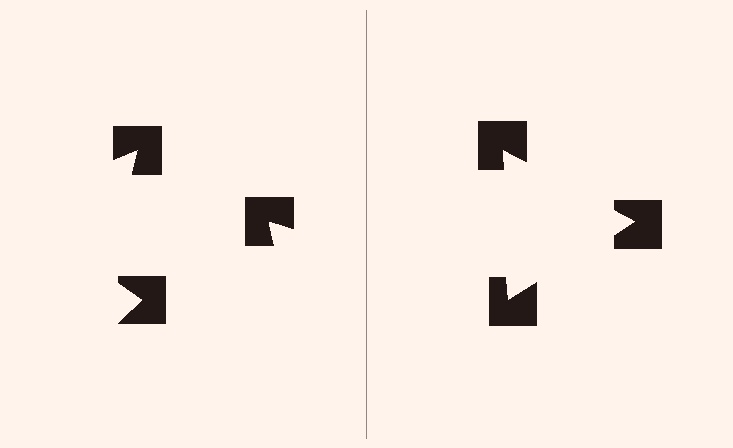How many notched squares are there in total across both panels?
6 — 3 on each side.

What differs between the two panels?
The notched squares are positioned identically on both sides; only the wedge orientations differ. On the right they align to a triangle; on the left they are misaligned.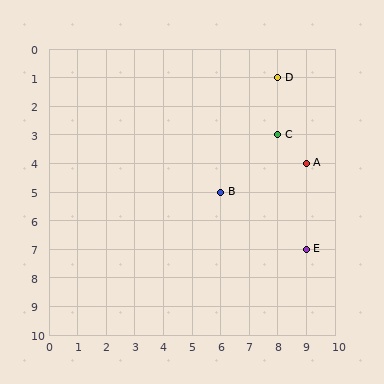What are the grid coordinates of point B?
Point B is at grid coordinates (6, 5).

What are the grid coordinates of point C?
Point C is at grid coordinates (8, 3).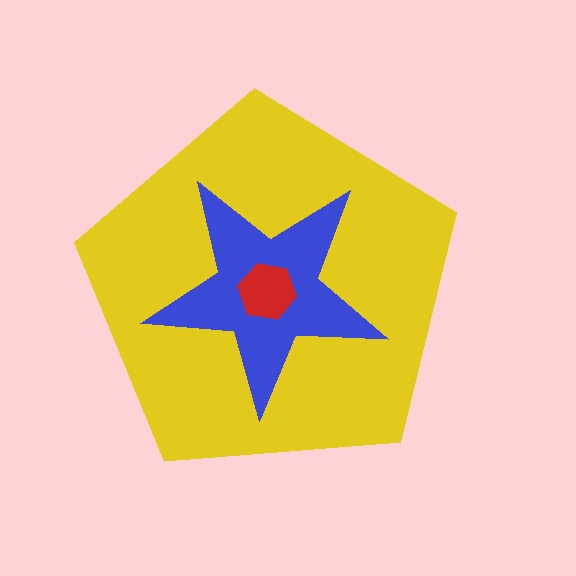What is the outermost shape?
The yellow pentagon.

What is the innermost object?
The red hexagon.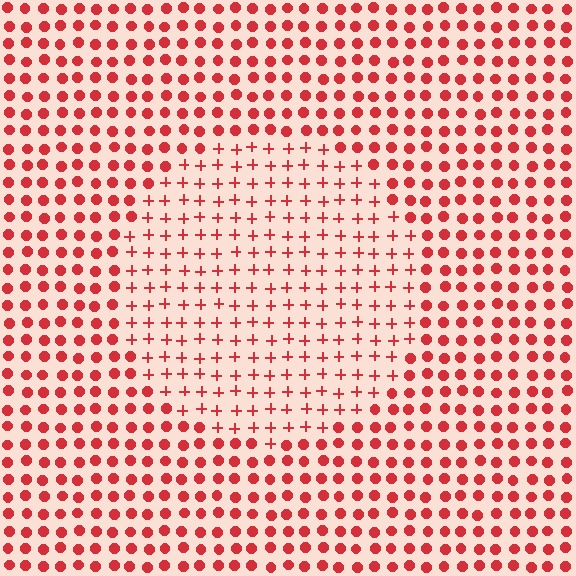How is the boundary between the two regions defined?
The boundary is defined by a change in element shape: plus signs inside vs. circles outside. All elements share the same color and spacing.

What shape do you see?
I see a circle.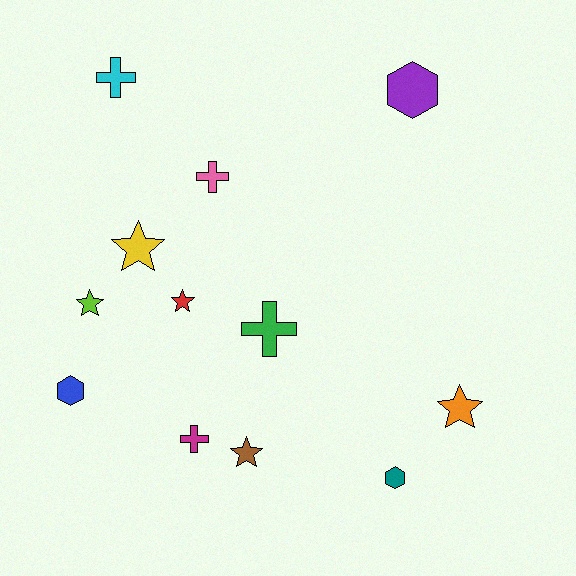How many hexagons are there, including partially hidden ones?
There are 3 hexagons.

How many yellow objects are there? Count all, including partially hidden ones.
There is 1 yellow object.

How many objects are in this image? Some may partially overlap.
There are 12 objects.